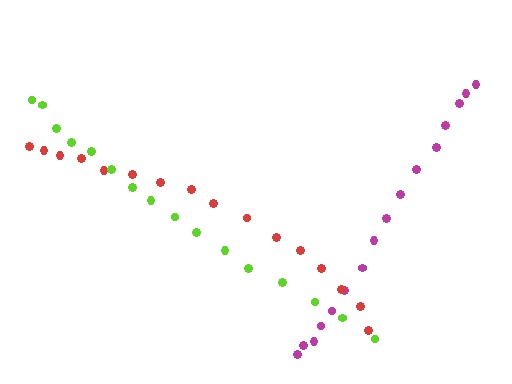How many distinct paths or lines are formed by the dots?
There are 3 distinct paths.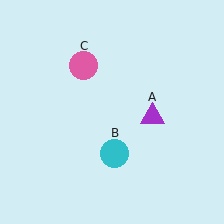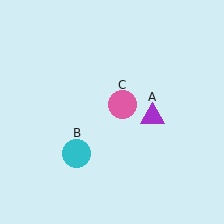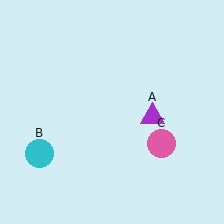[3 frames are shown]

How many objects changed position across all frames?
2 objects changed position: cyan circle (object B), pink circle (object C).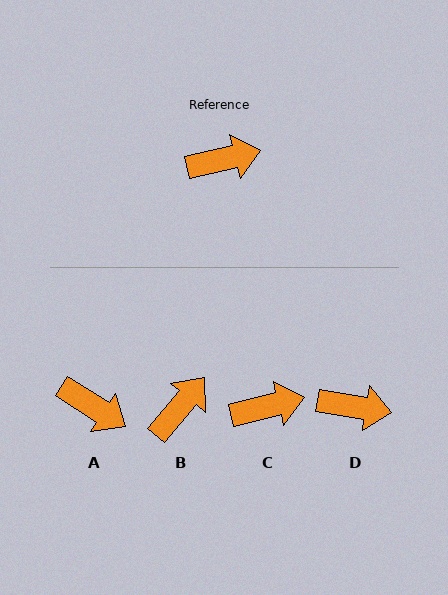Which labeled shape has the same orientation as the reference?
C.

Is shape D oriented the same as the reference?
No, it is off by about 23 degrees.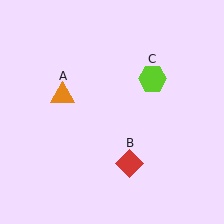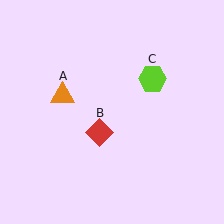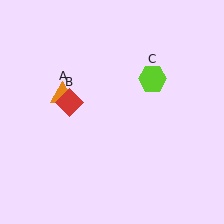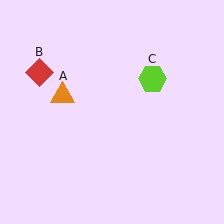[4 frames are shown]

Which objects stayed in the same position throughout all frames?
Orange triangle (object A) and lime hexagon (object C) remained stationary.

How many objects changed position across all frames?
1 object changed position: red diamond (object B).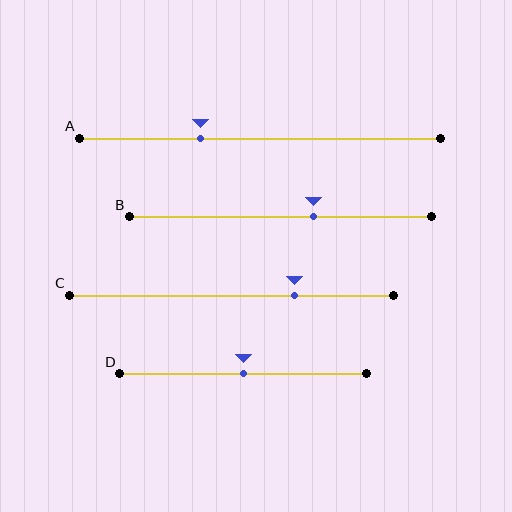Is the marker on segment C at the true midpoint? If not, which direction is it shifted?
No, the marker on segment C is shifted to the right by about 19% of the segment length.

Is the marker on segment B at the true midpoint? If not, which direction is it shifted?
No, the marker on segment B is shifted to the right by about 11% of the segment length.